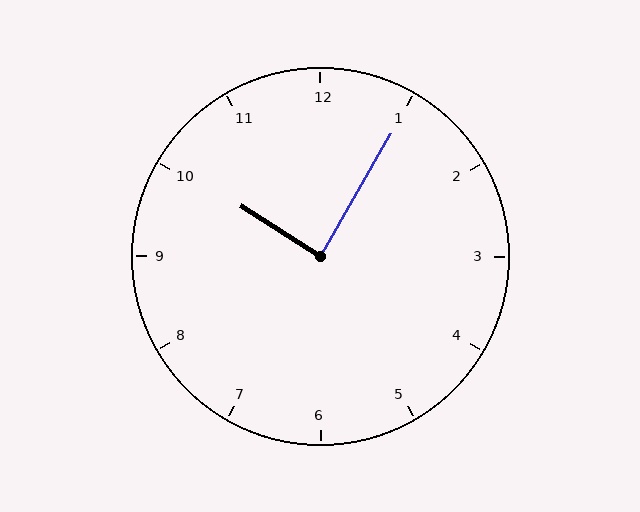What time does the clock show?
10:05.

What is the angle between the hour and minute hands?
Approximately 88 degrees.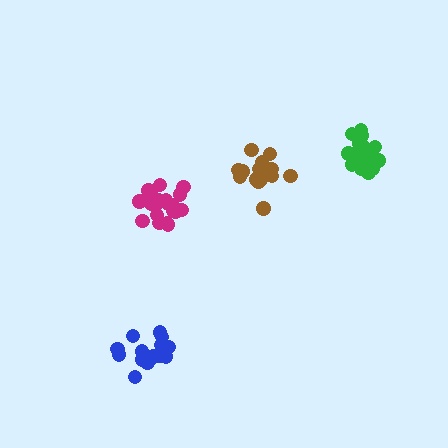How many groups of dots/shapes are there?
There are 4 groups.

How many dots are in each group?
Group 1: 20 dots, Group 2: 18 dots, Group 3: 15 dots, Group 4: 21 dots (74 total).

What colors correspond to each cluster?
The clusters are colored: green, brown, blue, magenta.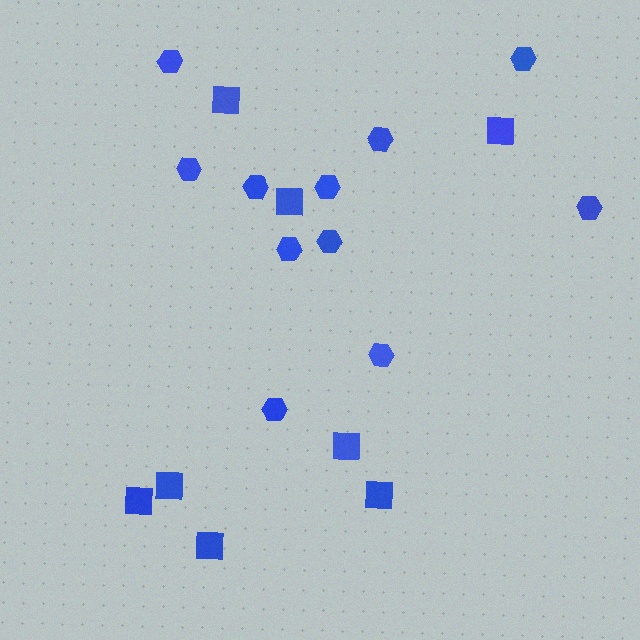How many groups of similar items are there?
There are 2 groups: one group of hexagons (11) and one group of squares (8).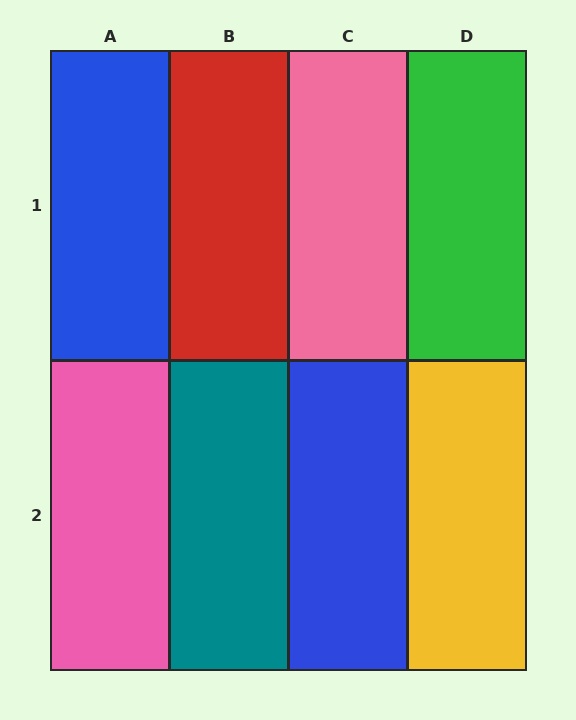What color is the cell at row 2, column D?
Yellow.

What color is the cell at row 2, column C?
Blue.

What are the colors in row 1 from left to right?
Blue, red, pink, green.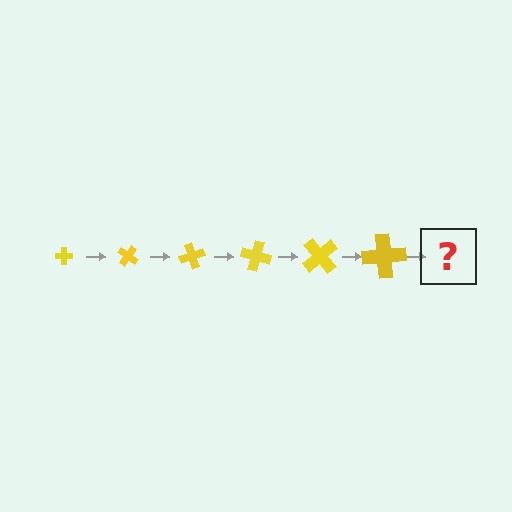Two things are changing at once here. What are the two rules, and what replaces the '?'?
The two rules are that the cross grows larger each step and it rotates 35 degrees each step. The '?' should be a cross, larger than the previous one and rotated 210 degrees from the start.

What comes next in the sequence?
The next element should be a cross, larger than the previous one and rotated 210 degrees from the start.